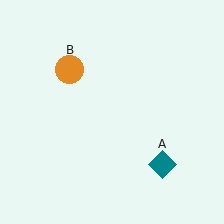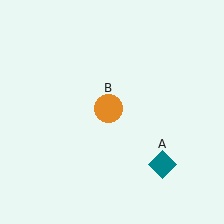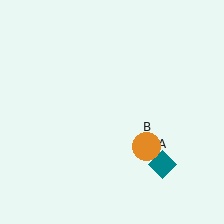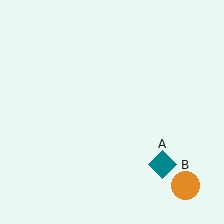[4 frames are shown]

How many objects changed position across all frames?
1 object changed position: orange circle (object B).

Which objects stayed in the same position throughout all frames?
Teal diamond (object A) remained stationary.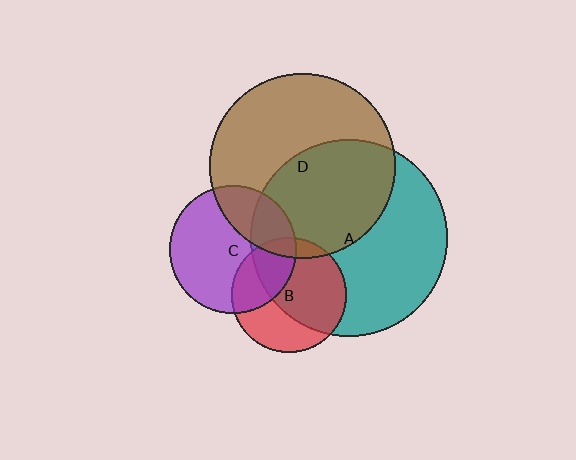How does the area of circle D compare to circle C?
Approximately 2.1 times.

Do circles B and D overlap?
Yes.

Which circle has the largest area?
Circle A (teal).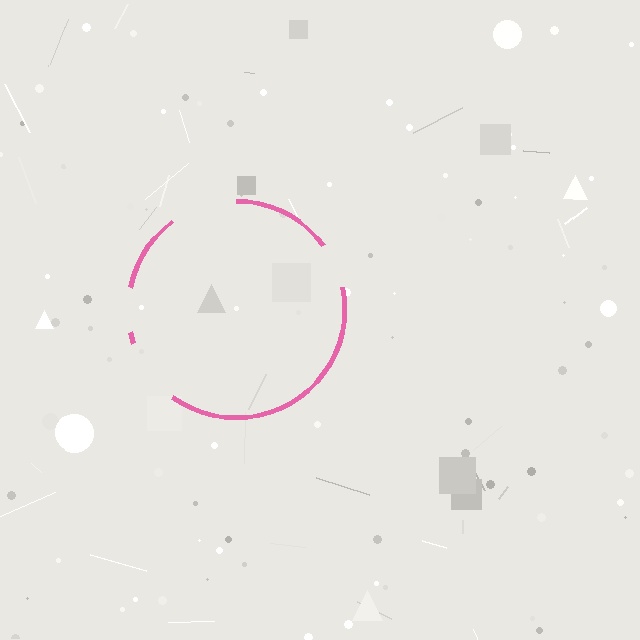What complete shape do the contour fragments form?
The contour fragments form a circle.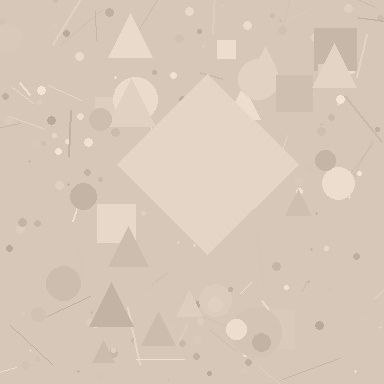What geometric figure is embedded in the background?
A diamond is embedded in the background.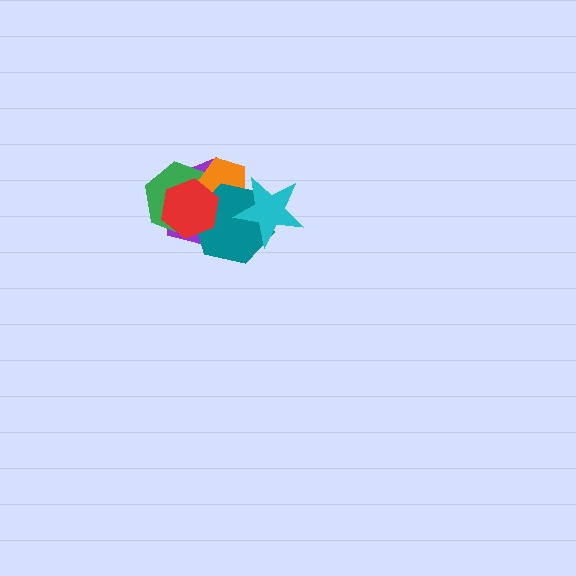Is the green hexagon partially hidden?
Yes, it is partially covered by another shape.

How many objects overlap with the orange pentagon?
5 objects overlap with the orange pentagon.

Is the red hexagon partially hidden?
No, no other shape covers it.